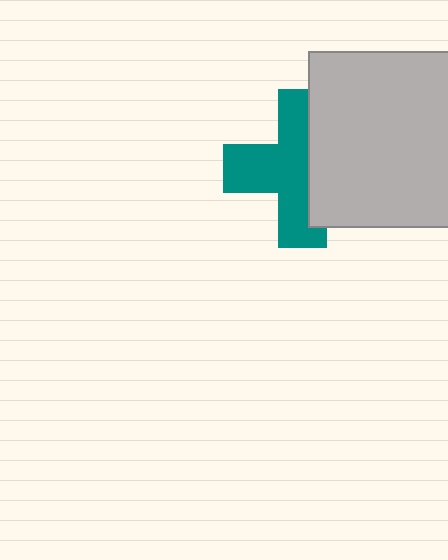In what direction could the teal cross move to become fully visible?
The teal cross could move left. That would shift it out from behind the light gray square entirely.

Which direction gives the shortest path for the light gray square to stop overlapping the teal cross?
Moving right gives the shortest separation.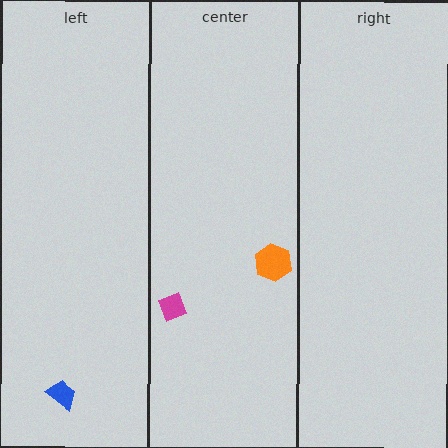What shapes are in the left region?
The blue trapezoid.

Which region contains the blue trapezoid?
The left region.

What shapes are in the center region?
The magenta diamond, the orange hexagon.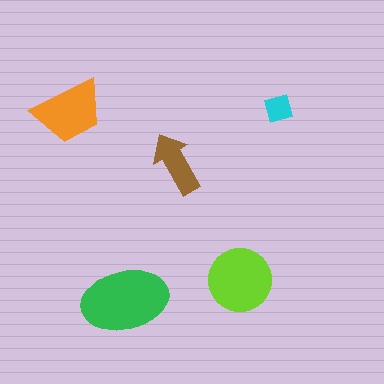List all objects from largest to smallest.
The green ellipse, the lime circle, the orange trapezoid, the brown arrow, the cyan diamond.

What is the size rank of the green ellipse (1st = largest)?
1st.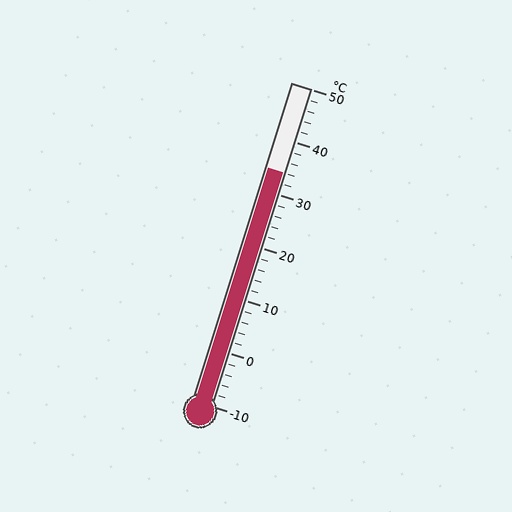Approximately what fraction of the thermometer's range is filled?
The thermometer is filled to approximately 75% of its range.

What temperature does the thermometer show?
The thermometer shows approximately 34°C.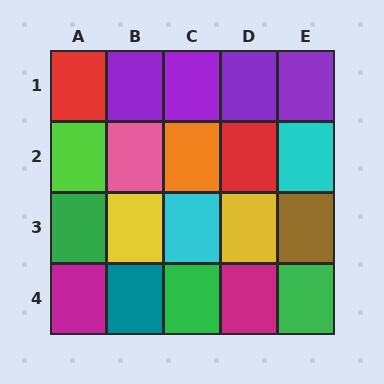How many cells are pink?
1 cell is pink.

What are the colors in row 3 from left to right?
Green, yellow, cyan, yellow, brown.